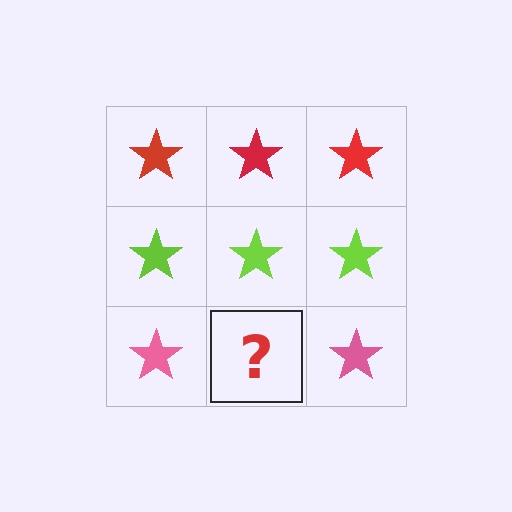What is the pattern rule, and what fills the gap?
The rule is that each row has a consistent color. The gap should be filled with a pink star.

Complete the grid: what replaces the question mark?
The question mark should be replaced with a pink star.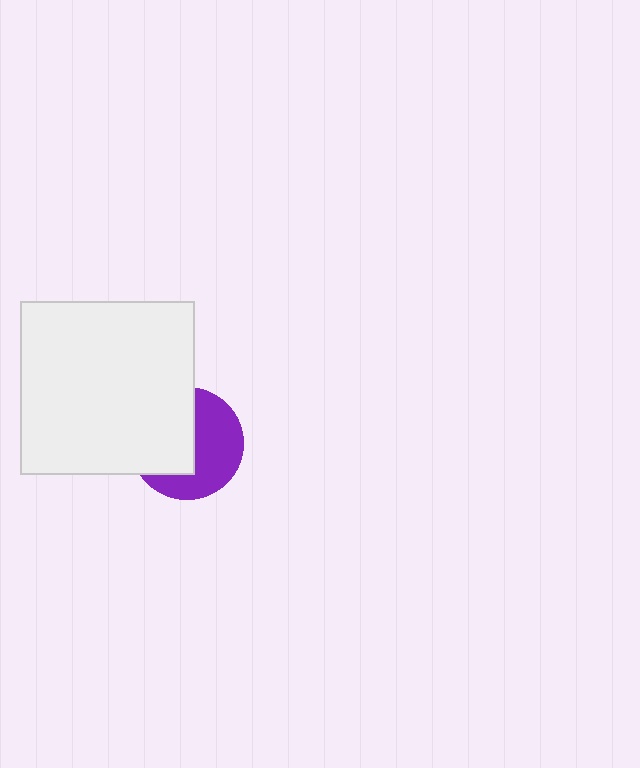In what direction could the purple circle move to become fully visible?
The purple circle could move right. That would shift it out from behind the white square entirely.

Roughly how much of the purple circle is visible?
About half of it is visible (roughly 50%).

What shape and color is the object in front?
The object in front is a white square.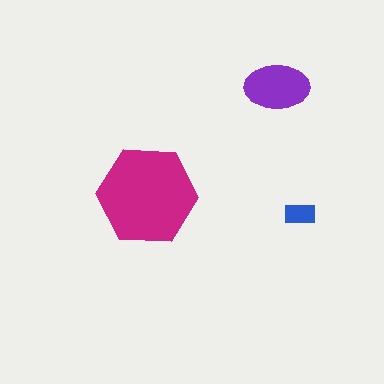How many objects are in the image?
There are 3 objects in the image.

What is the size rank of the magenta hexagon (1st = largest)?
1st.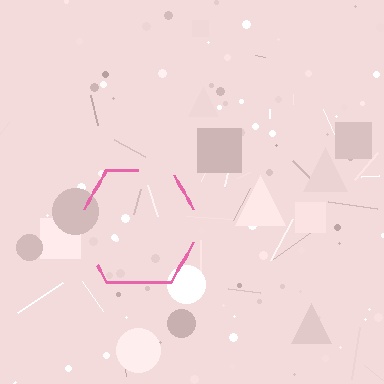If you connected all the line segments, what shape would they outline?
They would outline a hexagon.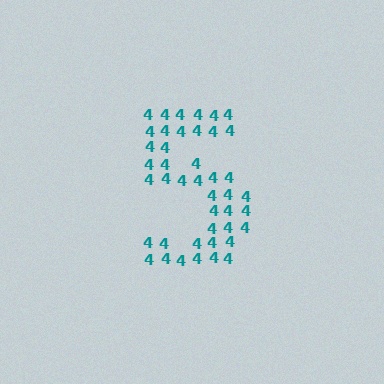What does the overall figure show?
The overall figure shows the digit 5.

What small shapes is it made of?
It is made of small digit 4's.